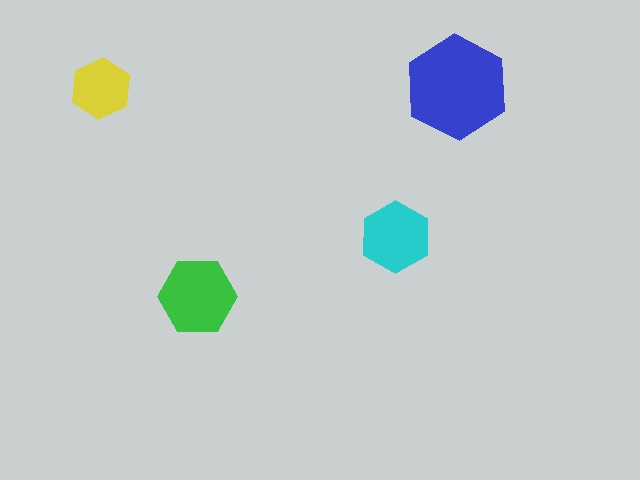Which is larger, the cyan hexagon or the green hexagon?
The green one.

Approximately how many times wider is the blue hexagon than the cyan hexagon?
About 1.5 times wider.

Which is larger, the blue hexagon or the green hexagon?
The blue one.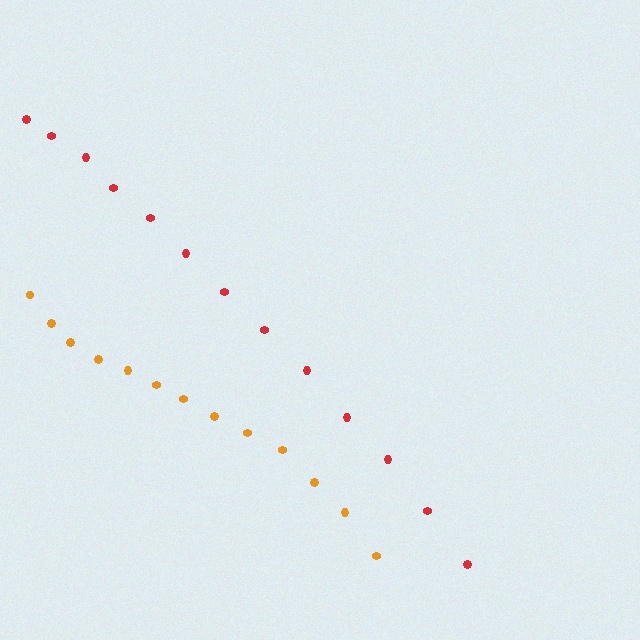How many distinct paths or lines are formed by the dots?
There are 2 distinct paths.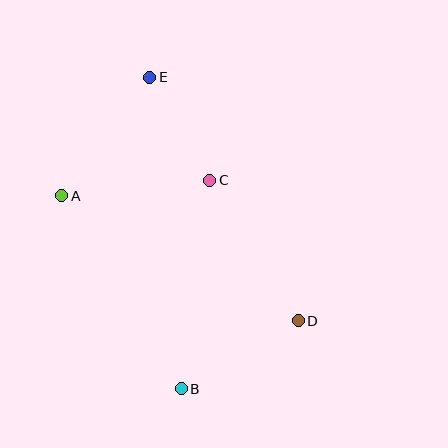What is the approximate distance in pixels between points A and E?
The distance between A and E is approximately 148 pixels.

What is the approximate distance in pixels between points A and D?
The distance between A and D is approximately 268 pixels.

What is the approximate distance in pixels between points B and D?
The distance between B and D is approximately 135 pixels.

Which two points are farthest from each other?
Points B and E are farthest from each other.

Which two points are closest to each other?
Points C and E are closest to each other.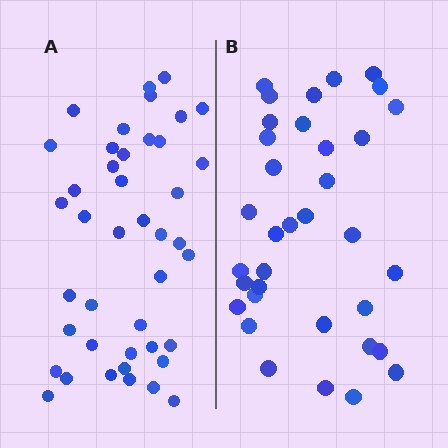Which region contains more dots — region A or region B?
Region A (the left region) has more dots.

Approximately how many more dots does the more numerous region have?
Region A has roughly 8 or so more dots than region B.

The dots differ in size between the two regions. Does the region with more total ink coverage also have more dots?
No. Region B has more total ink coverage because its dots are larger, but region A actually contains more individual dots. Total area can be misleading — the number of items is what matters here.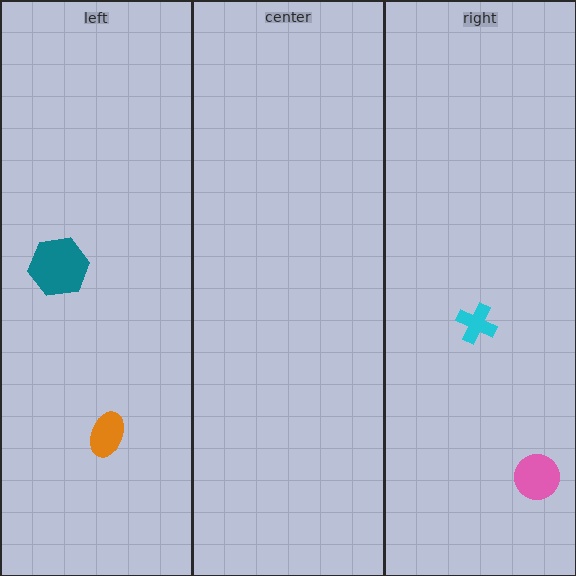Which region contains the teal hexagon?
The left region.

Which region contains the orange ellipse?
The left region.